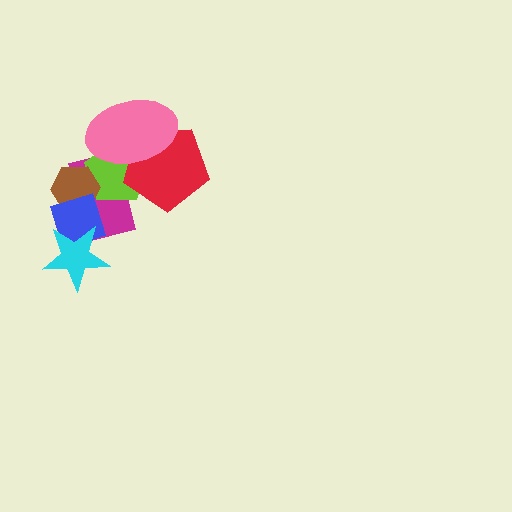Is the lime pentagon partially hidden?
Yes, it is partially covered by another shape.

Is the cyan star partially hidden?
No, no other shape covers it.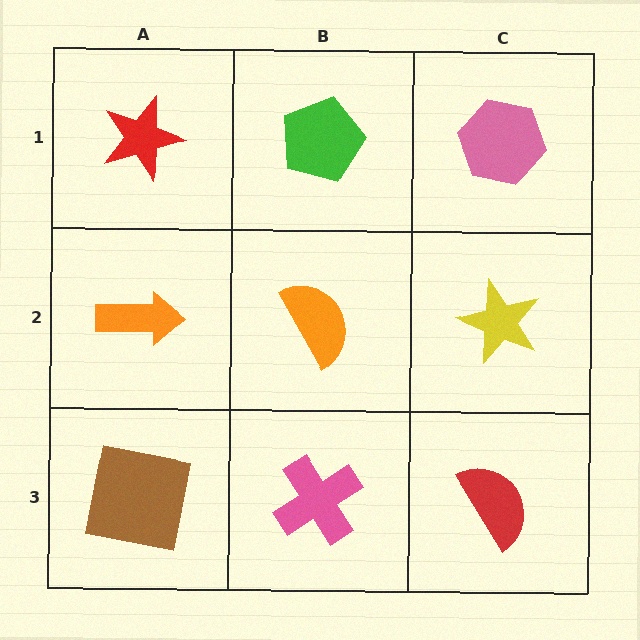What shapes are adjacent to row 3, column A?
An orange arrow (row 2, column A), a pink cross (row 3, column B).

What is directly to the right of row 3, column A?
A pink cross.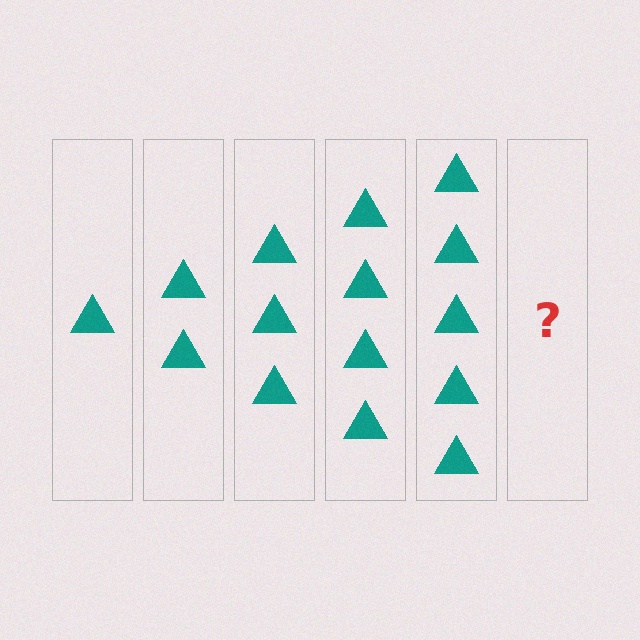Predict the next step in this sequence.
The next step is 6 triangles.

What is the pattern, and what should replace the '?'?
The pattern is that each step adds one more triangle. The '?' should be 6 triangles.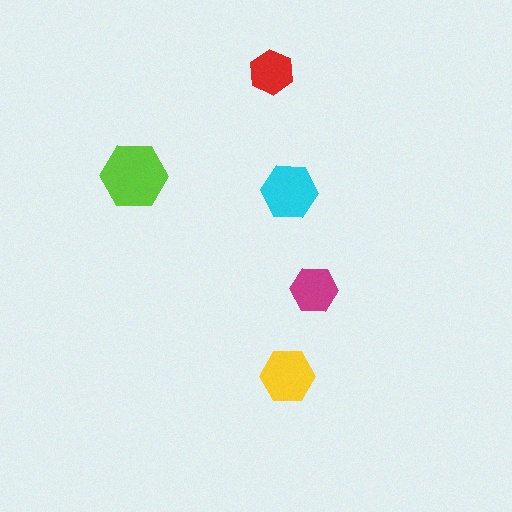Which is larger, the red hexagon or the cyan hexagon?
The cyan one.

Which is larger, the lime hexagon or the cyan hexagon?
The lime one.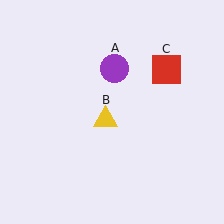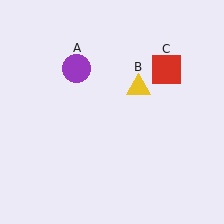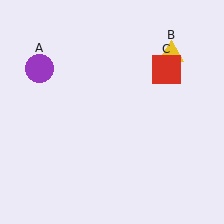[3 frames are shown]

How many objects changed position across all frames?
2 objects changed position: purple circle (object A), yellow triangle (object B).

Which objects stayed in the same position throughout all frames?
Red square (object C) remained stationary.